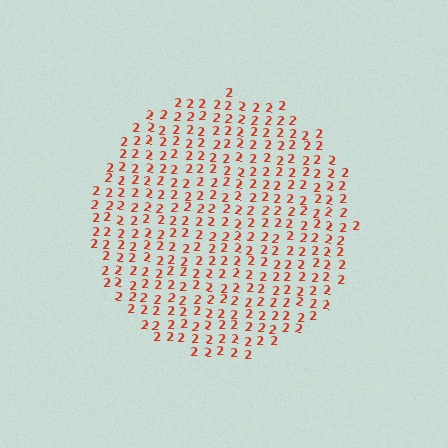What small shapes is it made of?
It is made of small digit 2's.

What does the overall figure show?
The overall figure shows a circle.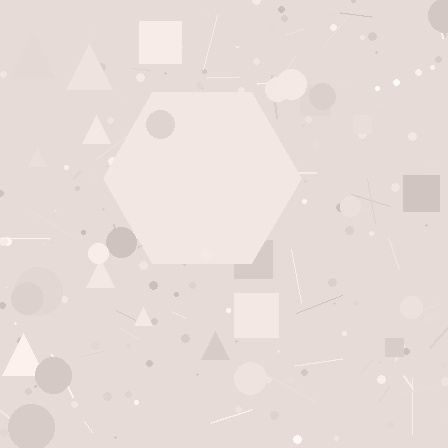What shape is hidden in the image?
A hexagon is hidden in the image.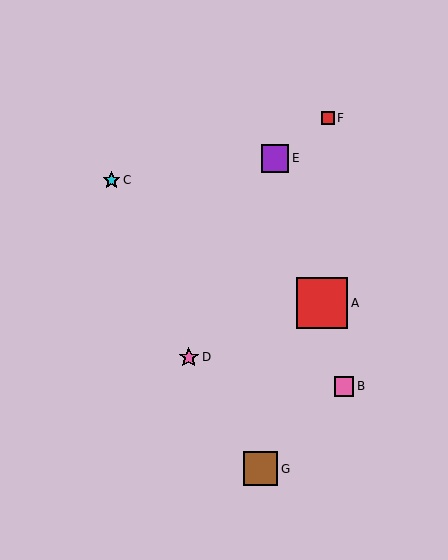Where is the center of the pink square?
The center of the pink square is at (344, 387).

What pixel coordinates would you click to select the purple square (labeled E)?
Click at (275, 158) to select the purple square E.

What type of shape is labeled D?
Shape D is a pink star.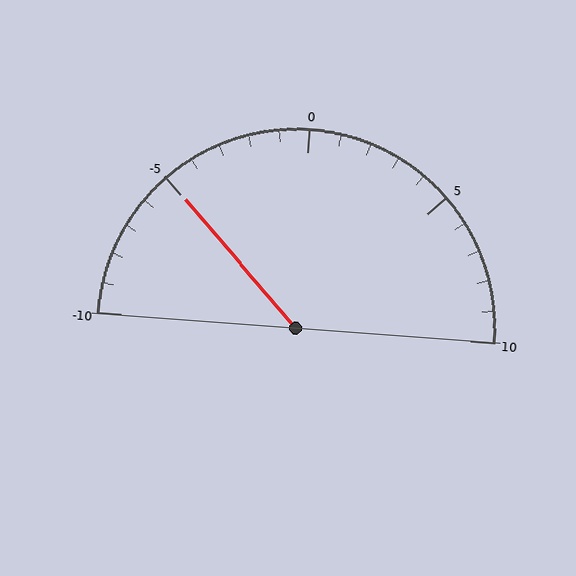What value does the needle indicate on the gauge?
The needle indicates approximately -5.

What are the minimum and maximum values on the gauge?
The gauge ranges from -10 to 10.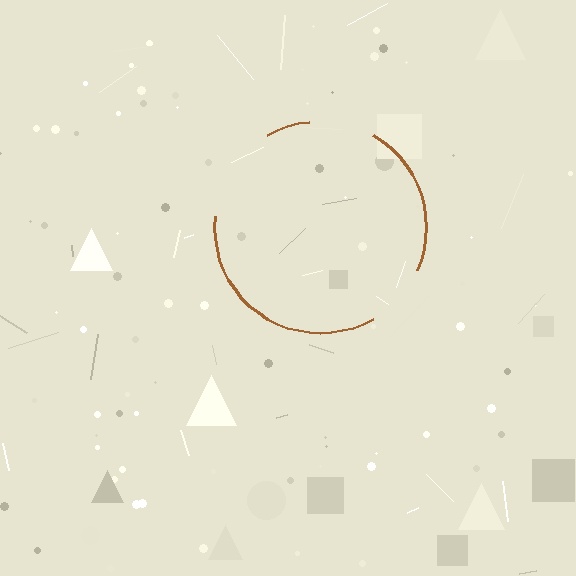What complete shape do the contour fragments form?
The contour fragments form a circle.